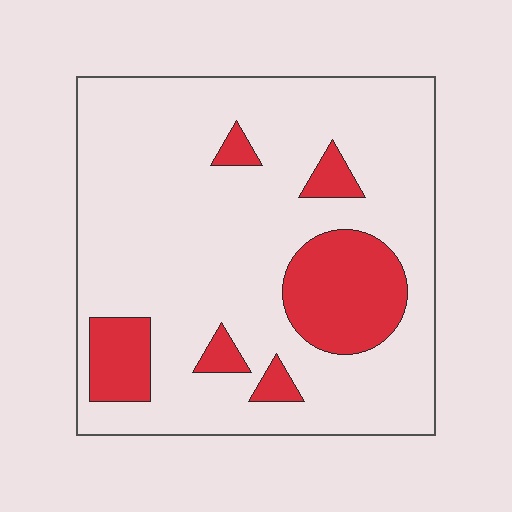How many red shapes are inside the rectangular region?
6.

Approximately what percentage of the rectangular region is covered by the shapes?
Approximately 20%.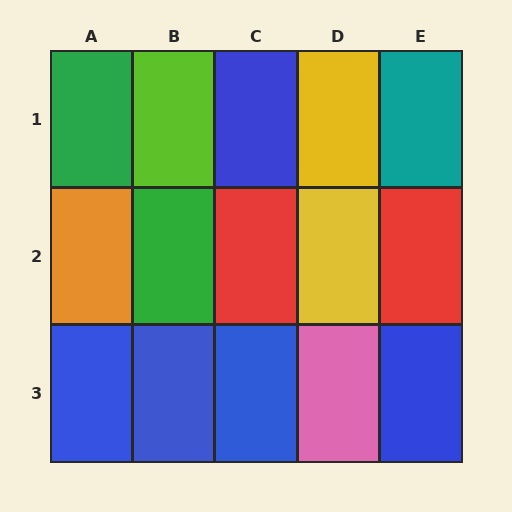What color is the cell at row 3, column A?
Blue.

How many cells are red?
2 cells are red.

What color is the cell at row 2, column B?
Green.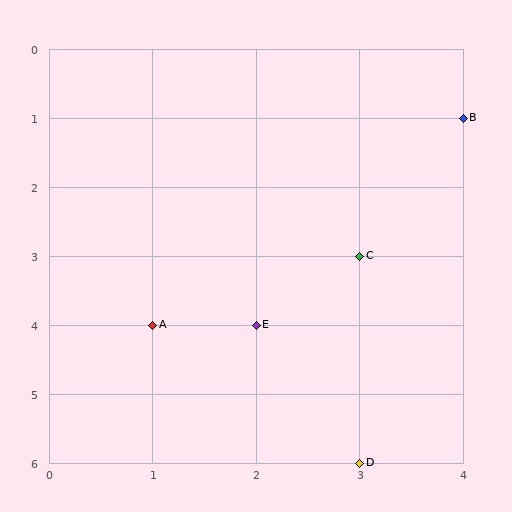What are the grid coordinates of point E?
Point E is at grid coordinates (2, 4).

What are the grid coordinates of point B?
Point B is at grid coordinates (4, 1).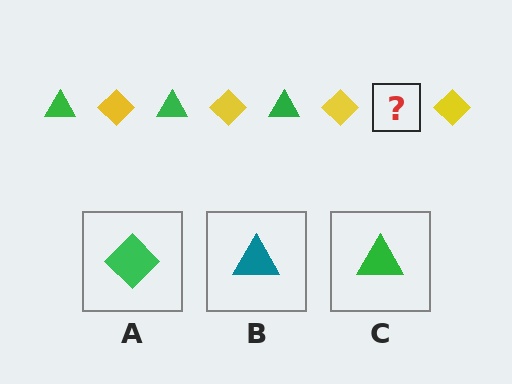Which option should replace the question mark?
Option C.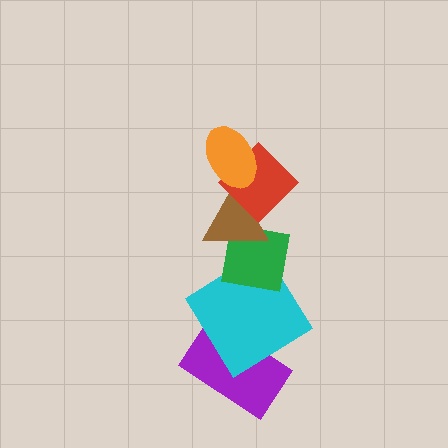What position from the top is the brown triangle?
The brown triangle is 3rd from the top.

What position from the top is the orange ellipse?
The orange ellipse is 1st from the top.